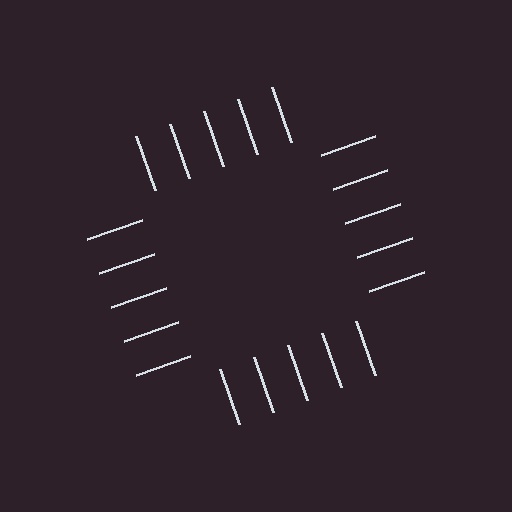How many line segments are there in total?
20 — 5 along each of the 4 edges.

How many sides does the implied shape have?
4 sides — the line-ends trace a square.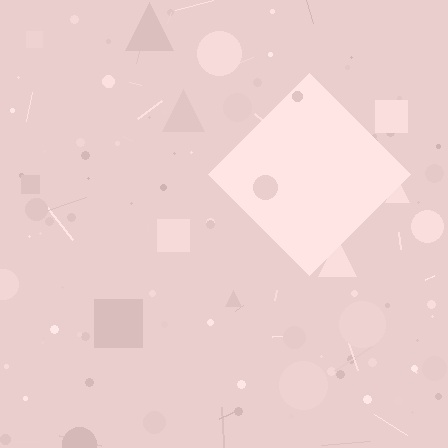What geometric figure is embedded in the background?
A diamond is embedded in the background.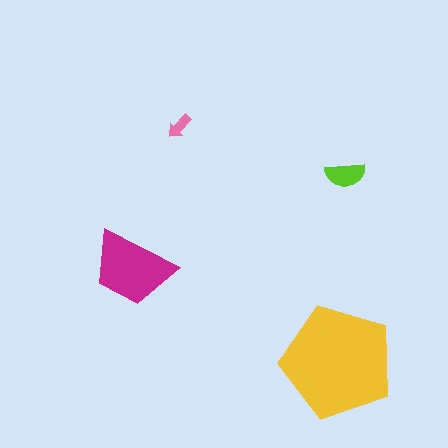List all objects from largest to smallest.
The yellow pentagon, the magenta trapezoid, the lime semicircle, the pink arrow.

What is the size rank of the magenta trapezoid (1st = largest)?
2nd.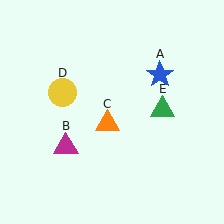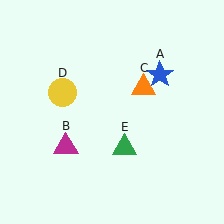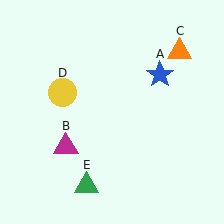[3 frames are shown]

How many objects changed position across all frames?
2 objects changed position: orange triangle (object C), green triangle (object E).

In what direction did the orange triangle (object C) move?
The orange triangle (object C) moved up and to the right.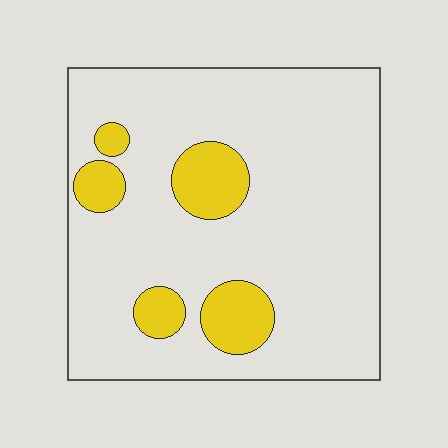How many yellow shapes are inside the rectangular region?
5.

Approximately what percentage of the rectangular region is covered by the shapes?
Approximately 15%.